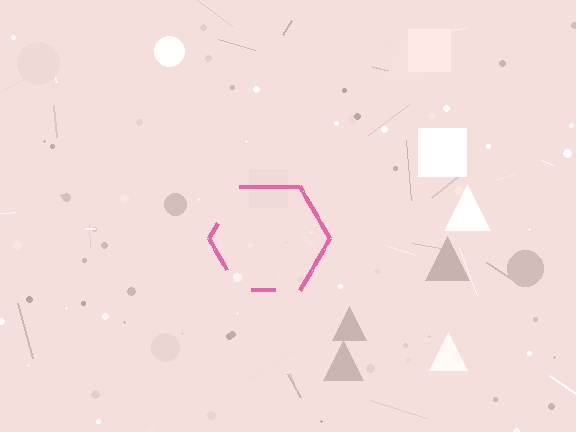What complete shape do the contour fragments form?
The contour fragments form a hexagon.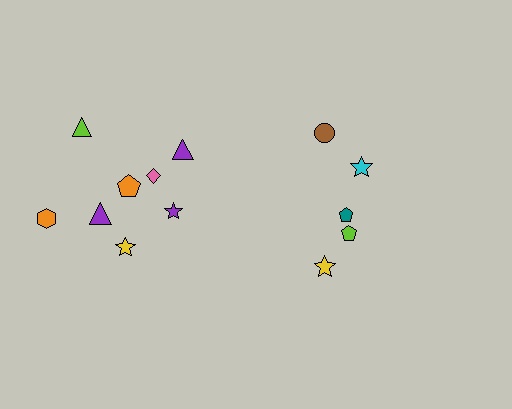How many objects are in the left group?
There are 8 objects.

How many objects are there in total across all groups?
There are 13 objects.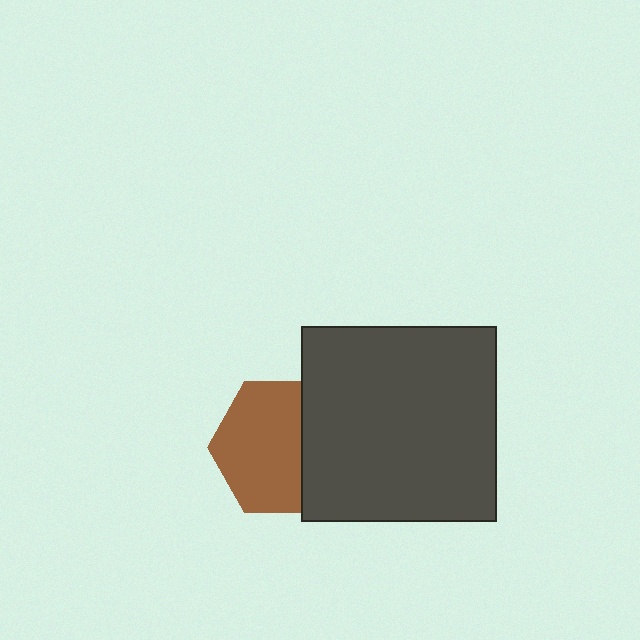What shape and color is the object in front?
The object in front is a dark gray square.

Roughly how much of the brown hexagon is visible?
Most of it is visible (roughly 67%).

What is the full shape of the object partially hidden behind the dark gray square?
The partially hidden object is a brown hexagon.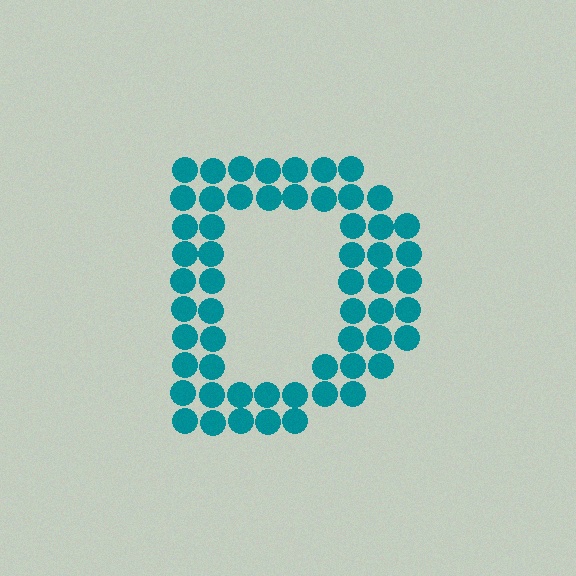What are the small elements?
The small elements are circles.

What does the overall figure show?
The overall figure shows the letter D.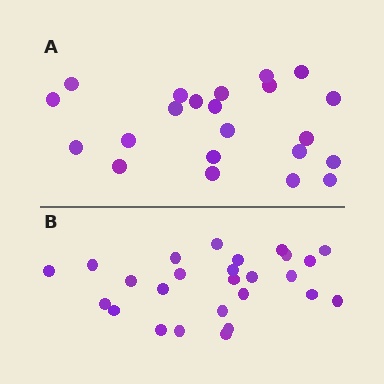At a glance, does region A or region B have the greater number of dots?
Region B (the bottom region) has more dots.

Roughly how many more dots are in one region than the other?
Region B has about 4 more dots than region A.